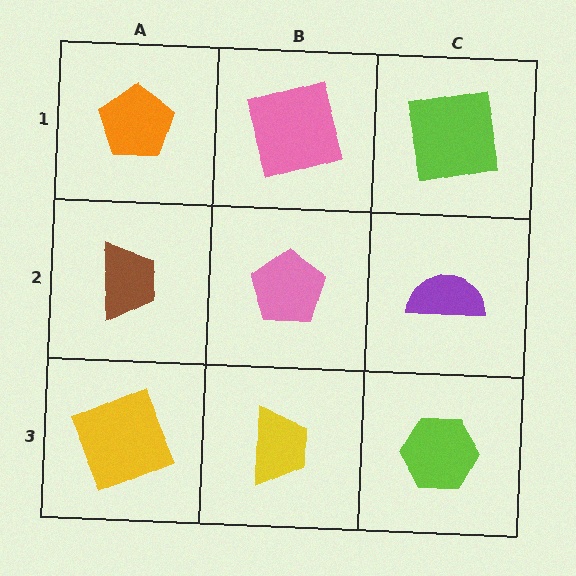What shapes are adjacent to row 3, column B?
A pink pentagon (row 2, column B), a yellow square (row 3, column A), a lime hexagon (row 3, column C).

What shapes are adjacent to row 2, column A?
An orange pentagon (row 1, column A), a yellow square (row 3, column A), a pink pentagon (row 2, column B).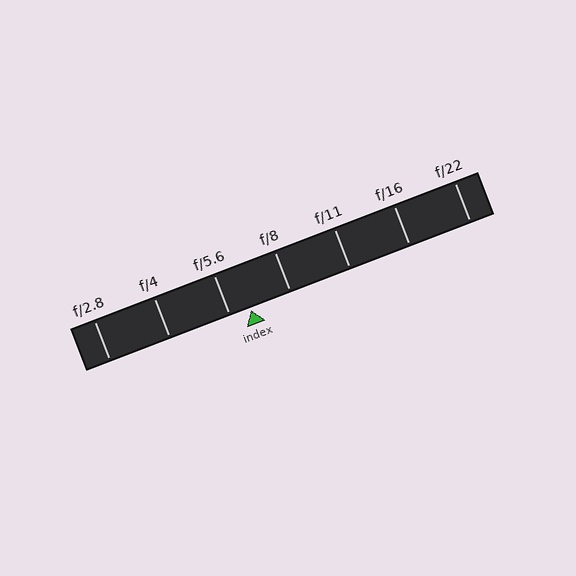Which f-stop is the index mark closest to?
The index mark is closest to f/5.6.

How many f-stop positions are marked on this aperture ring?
There are 7 f-stop positions marked.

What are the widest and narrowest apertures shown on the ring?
The widest aperture shown is f/2.8 and the narrowest is f/22.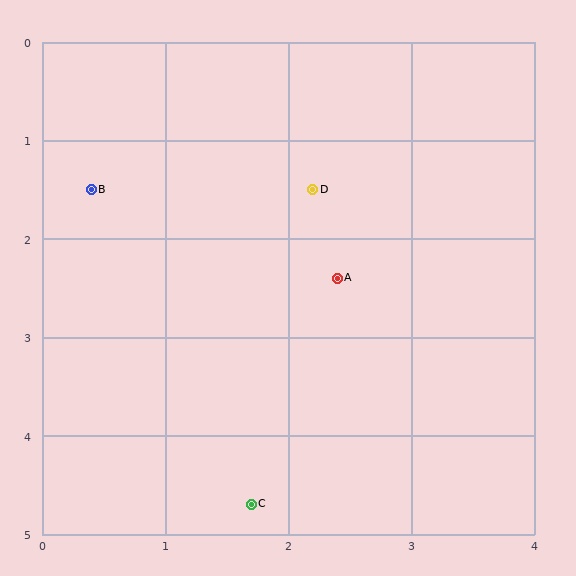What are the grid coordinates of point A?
Point A is at approximately (2.4, 2.4).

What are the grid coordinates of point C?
Point C is at approximately (1.7, 4.7).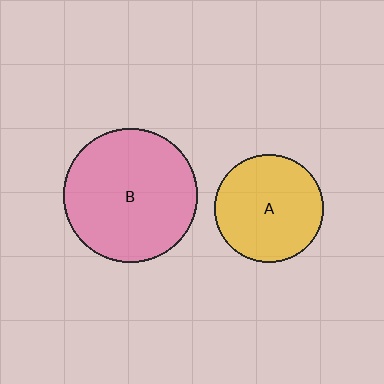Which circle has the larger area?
Circle B (pink).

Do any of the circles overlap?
No, none of the circles overlap.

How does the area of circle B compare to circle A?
Approximately 1.5 times.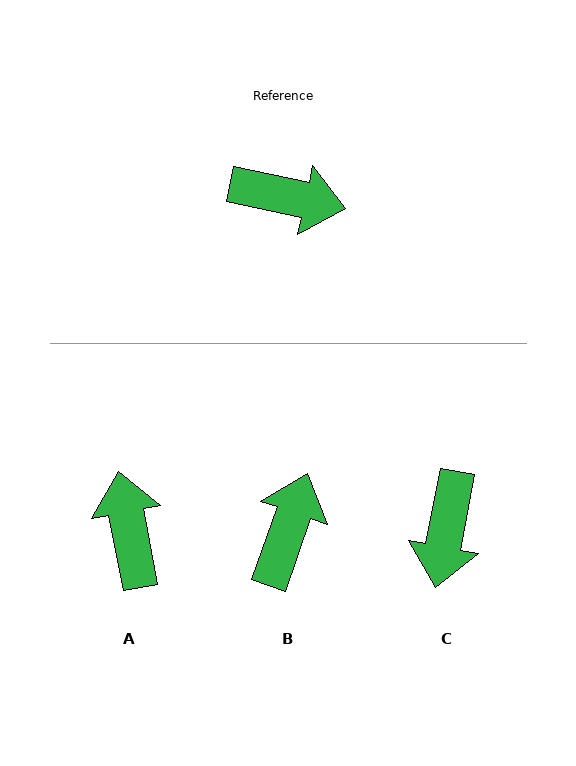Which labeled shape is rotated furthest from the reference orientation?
A, about 113 degrees away.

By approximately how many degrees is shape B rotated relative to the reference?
Approximately 83 degrees counter-clockwise.